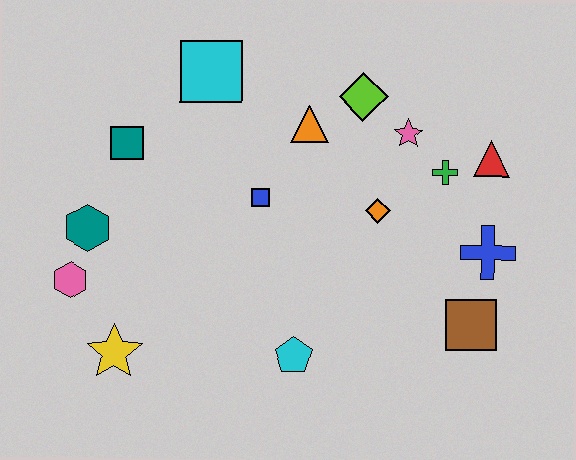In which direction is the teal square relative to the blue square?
The teal square is to the left of the blue square.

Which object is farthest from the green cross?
The pink hexagon is farthest from the green cross.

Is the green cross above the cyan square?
No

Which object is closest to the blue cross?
The brown square is closest to the blue cross.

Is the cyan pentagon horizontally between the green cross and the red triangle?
No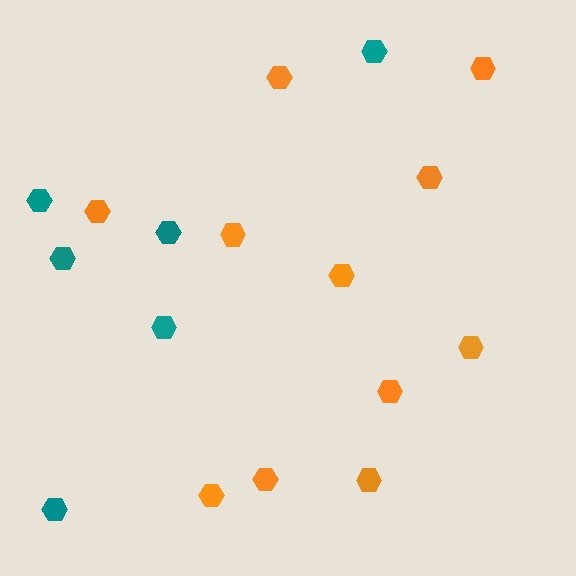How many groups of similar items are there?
There are 2 groups: one group of orange hexagons (11) and one group of teal hexagons (6).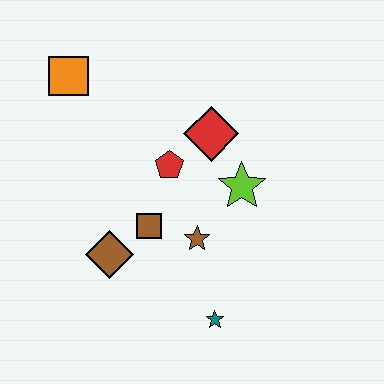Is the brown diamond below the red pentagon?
Yes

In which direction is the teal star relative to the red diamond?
The teal star is below the red diamond.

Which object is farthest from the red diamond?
The teal star is farthest from the red diamond.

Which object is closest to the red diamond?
The red pentagon is closest to the red diamond.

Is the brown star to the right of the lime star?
No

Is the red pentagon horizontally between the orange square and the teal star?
Yes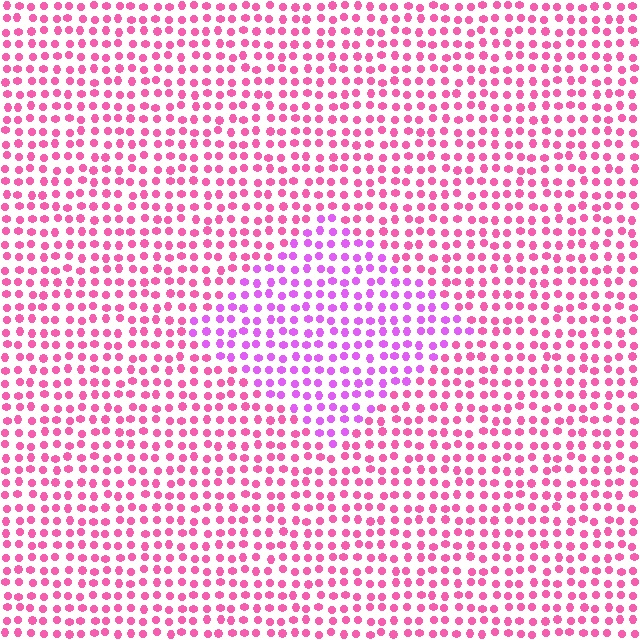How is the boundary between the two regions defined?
The boundary is defined purely by a slight shift in hue (about 36 degrees). Spacing, size, and orientation are identical on both sides.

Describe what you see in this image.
The image is filled with small pink elements in a uniform arrangement. A diamond-shaped region is visible where the elements are tinted to a slightly different hue, forming a subtle color boundary.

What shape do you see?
I see a diamond.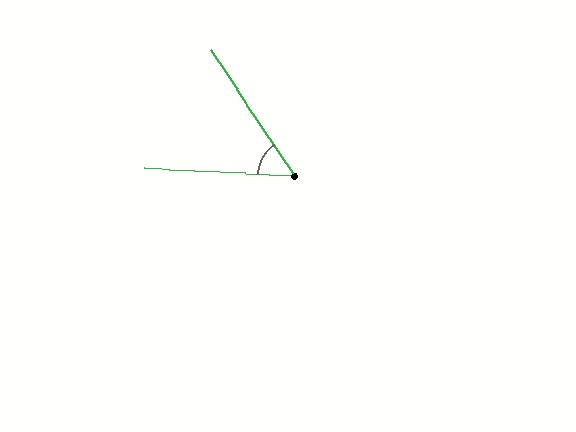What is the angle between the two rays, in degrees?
Approximately 53 degrees.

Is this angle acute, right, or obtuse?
It is acute.